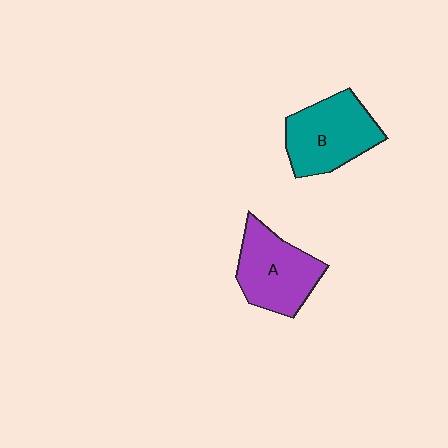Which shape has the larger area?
Shape B (teal).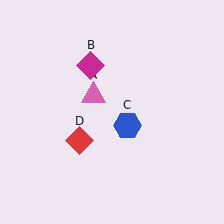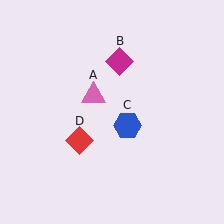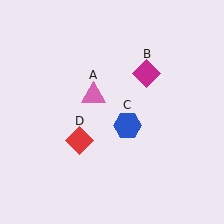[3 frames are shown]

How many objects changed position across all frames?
1 object changed position: magenta diamond (object B).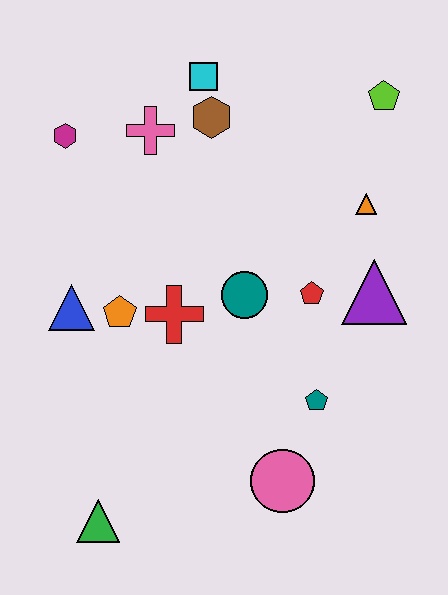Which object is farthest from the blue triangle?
The lime pentagon is farthest from the blue triangle.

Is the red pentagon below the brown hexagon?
Yes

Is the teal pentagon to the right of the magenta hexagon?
Yes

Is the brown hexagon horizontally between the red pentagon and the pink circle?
No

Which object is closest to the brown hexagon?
The cyan square is closest to the brown hexagon.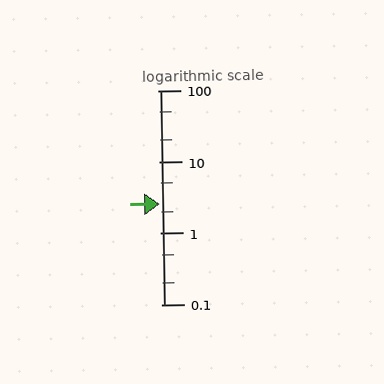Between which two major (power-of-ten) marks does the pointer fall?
The pointer is between 1 and 10.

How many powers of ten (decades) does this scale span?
The scale spans 3 decades, from 0.1 to 100.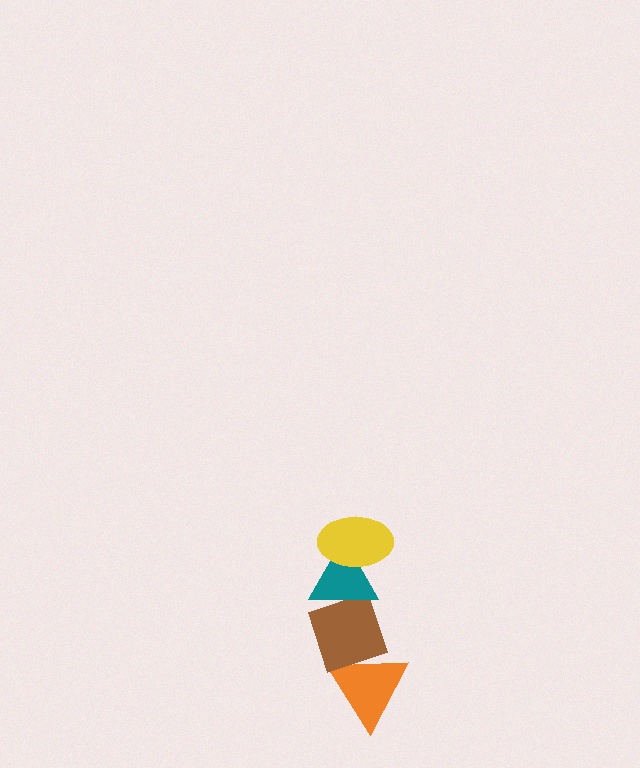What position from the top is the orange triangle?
The orange triangle is 4th from the top.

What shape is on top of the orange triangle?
The brown diamond is on top of the orange triangle.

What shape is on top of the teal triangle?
The yellow ellipse is on top of the teal triangle.